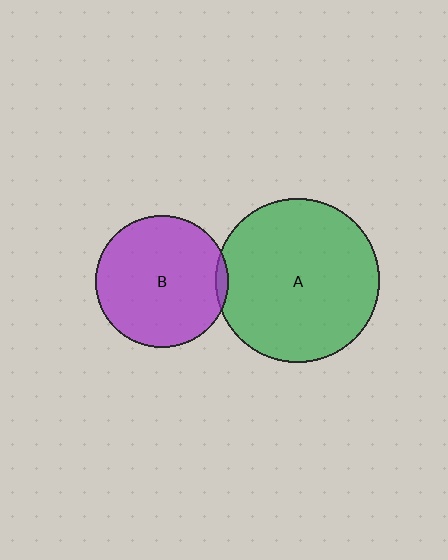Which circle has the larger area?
Circle A (green).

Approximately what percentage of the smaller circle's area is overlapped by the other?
Approximately 5%.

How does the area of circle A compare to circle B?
Approximately 1.5 times.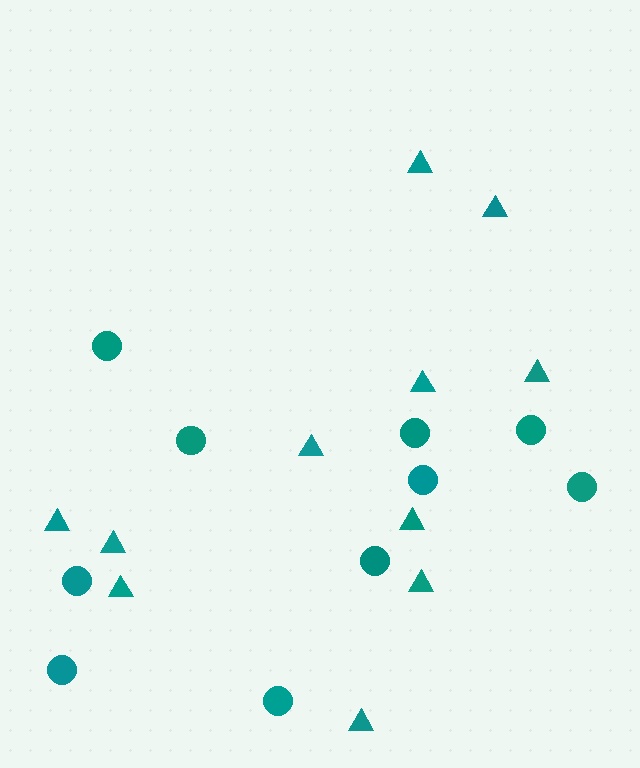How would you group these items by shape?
There are 2 groups: one group of circles (10) and one group of triangles (11).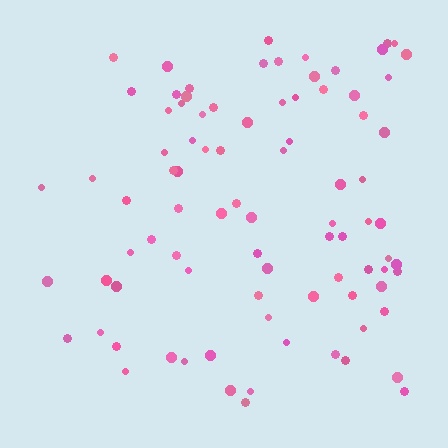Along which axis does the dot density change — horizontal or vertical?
Horizontal.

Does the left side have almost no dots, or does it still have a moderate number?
Still a moderate number, just noticeably fewer than the right.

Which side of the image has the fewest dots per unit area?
The left.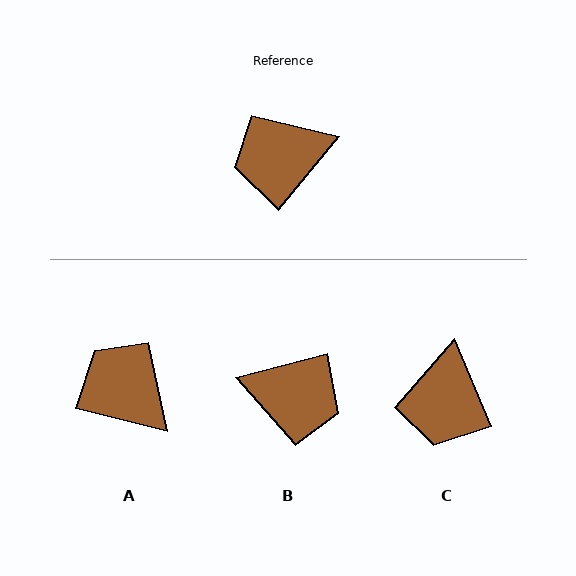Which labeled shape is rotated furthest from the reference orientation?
B, about 145 degrees away.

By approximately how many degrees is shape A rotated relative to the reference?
Approximately 64 degrees clockwise.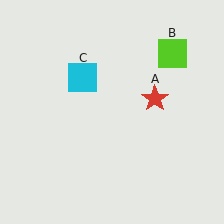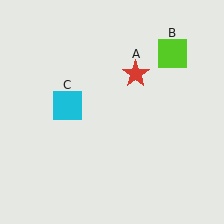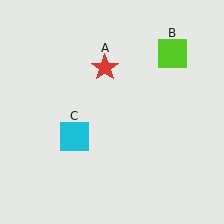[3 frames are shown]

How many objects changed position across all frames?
2 objects changed position: red star (object A), cyan square (object C).